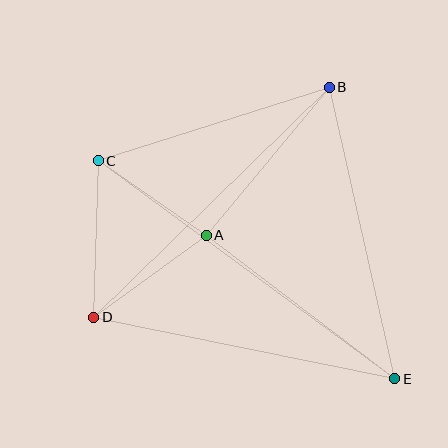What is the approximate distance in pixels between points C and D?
The distance between C and D is approximately 157 pixels.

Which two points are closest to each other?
Points A and C are closest to each other.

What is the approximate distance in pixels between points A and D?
The distance between A and D is approximately 139 pixels.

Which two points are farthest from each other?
Points C and E are farthest from each other.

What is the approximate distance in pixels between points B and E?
The distance between B and E is approximately 299 pixels.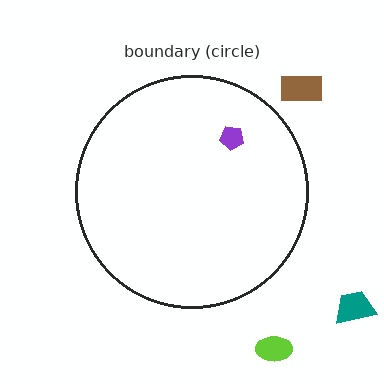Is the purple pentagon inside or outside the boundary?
Inside.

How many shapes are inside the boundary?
1 inside, 3 outside.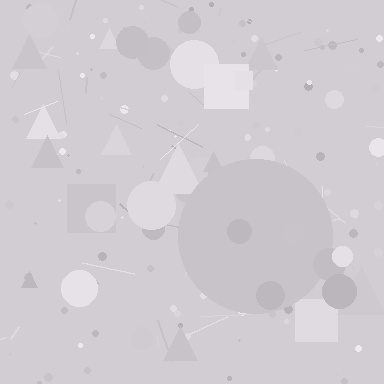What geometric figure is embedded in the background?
A circle is embedded in the background.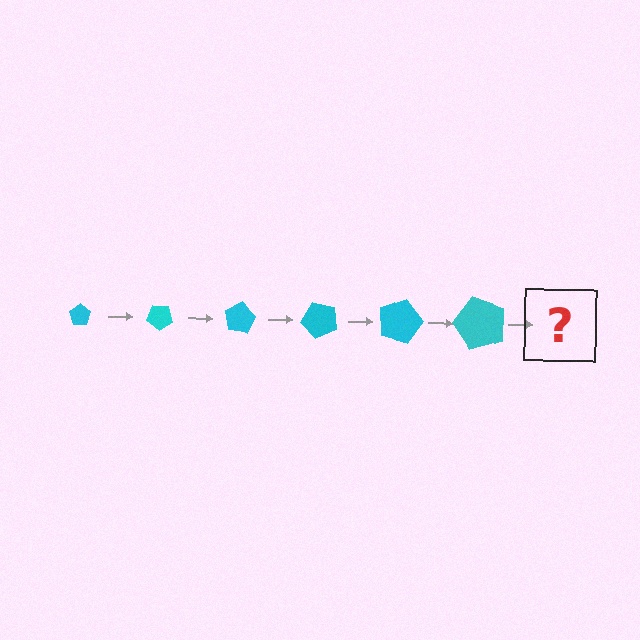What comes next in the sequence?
The next element should be a pentagon, larger than the previous one and rotated 240 degrees from the start.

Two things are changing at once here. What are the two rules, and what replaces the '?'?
The two rules are that the pentagon grows larger each step and it rotates 40 degrees each step. The '?' should be a pentagon, larger than the previous one and rotated 240 degrees from the start.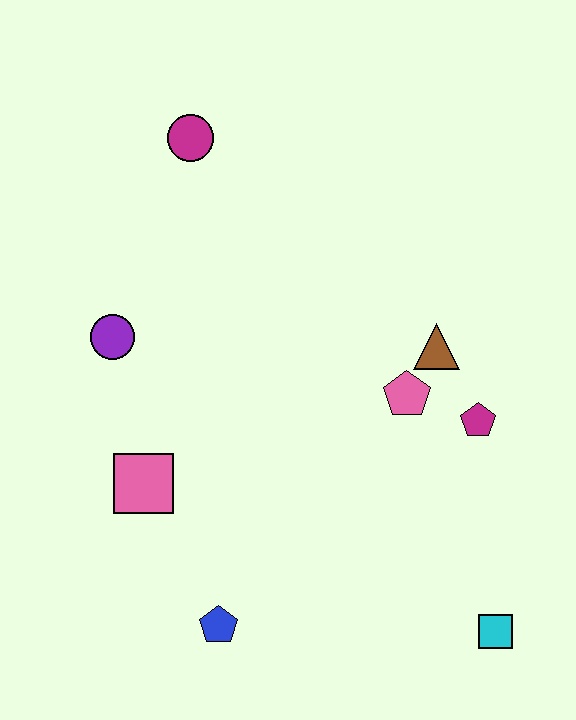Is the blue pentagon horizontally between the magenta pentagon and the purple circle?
Yes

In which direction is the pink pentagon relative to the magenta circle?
The pink pentagon is below the magenta circle.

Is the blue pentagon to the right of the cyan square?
No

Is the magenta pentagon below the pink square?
No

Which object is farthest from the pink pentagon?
The magenta circle is farthest from the pink pentagon.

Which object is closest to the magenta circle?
The purple circle is closest to the magenta circle.